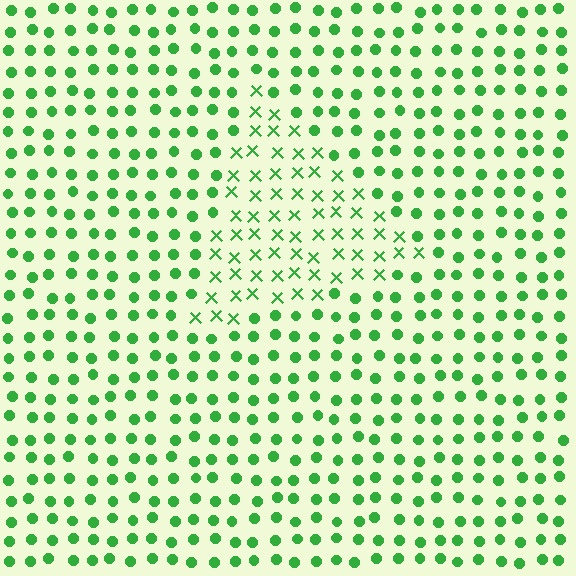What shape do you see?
I see a triangle.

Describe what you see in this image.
The image is filled with small green elements arranged in a uniform grid. A triangle-shaped region contains X marks, while the surrounding area contains circles. The boundary is defined purely by the change in element shape.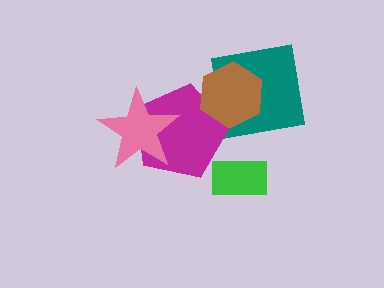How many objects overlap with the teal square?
1 object overlaps with the teal square.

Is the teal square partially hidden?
Yes, it is partially covered by another shape.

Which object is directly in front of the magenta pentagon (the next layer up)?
The brown hexagon is directly in front of the magenta pentagon.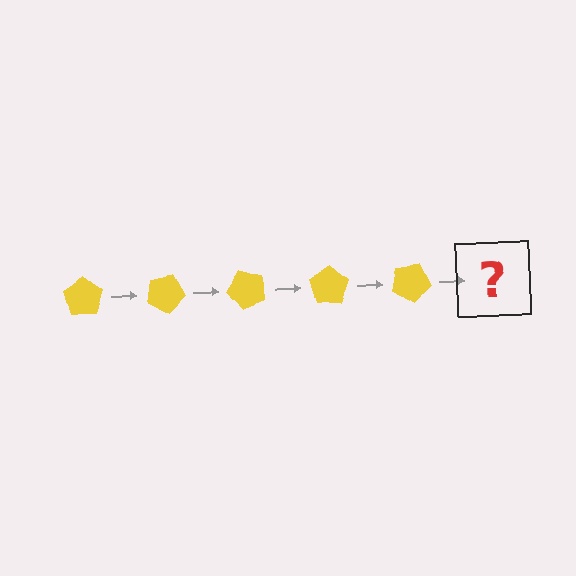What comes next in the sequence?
The next element should be a yellow pentagon rotated 125 degrees.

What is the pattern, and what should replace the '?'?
The pattern is that the pentagon rotates 25 degrees each step. The '?' should be a yellow pentagon rotated 125 degrees.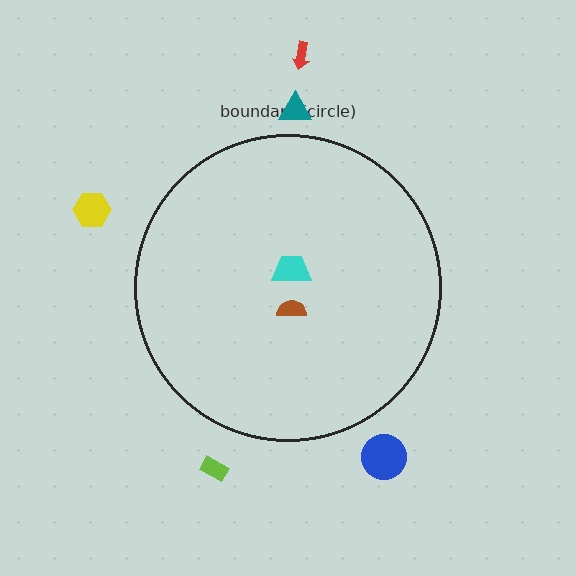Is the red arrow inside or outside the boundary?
Outside.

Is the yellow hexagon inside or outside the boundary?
Outside.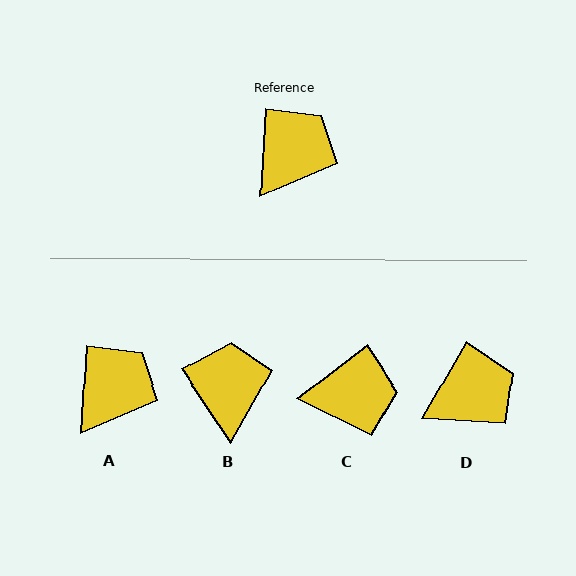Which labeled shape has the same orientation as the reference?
A.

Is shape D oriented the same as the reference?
No, it is off by about 27 degrees.